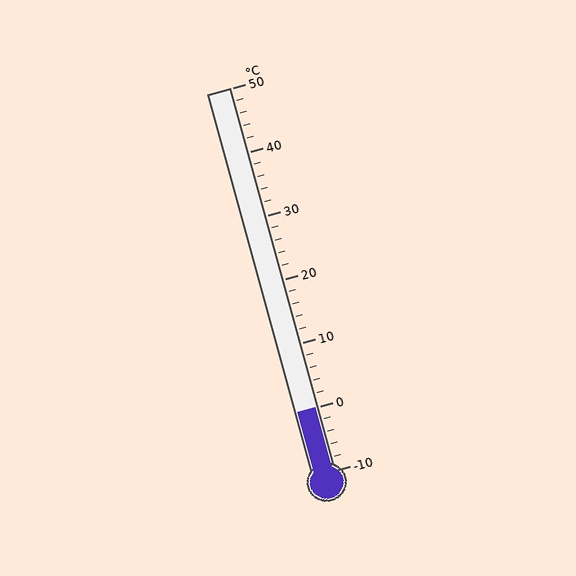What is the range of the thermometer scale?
The thermometer scale ranges from -10°C to 50°C.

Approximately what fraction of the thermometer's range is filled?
The thermometer is filled to approximately 15% of its range.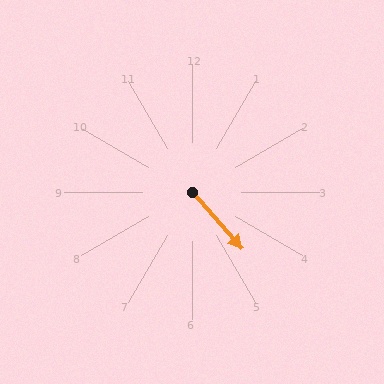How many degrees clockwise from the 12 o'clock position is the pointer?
Approximately 139 degrees.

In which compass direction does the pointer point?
Southeast.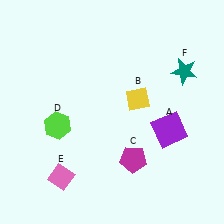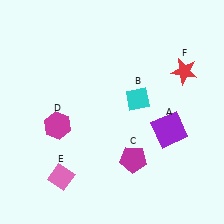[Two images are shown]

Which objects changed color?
B changed from yellow to cyan. D changed from lime to magenta. F changed from teal to red.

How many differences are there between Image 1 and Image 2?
There are 3 differences between the two images.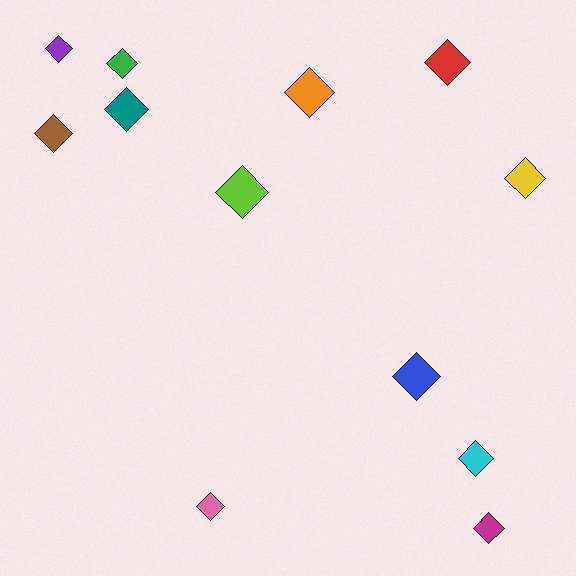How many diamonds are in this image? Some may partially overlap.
There are 12 diamonds.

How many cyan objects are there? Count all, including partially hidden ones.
There is 1 cyan object.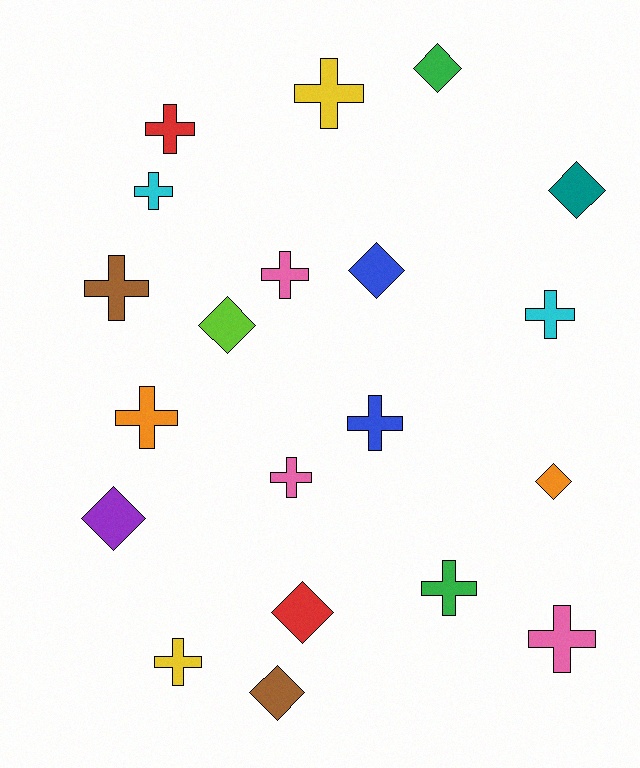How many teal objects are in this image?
There is 1 teal object.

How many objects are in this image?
There are 20 objects.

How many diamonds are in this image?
There are 8 diamonds.